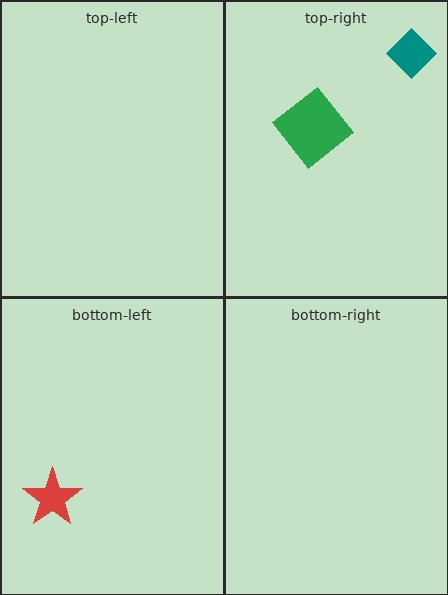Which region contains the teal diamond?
The top-right region.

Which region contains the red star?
The bottom-left region.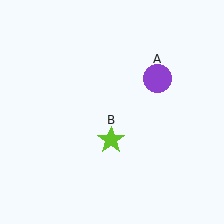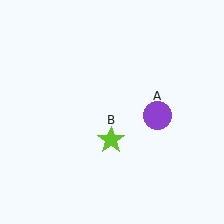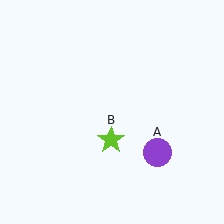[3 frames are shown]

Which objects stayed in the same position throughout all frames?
Lime star (object B) remained stationary.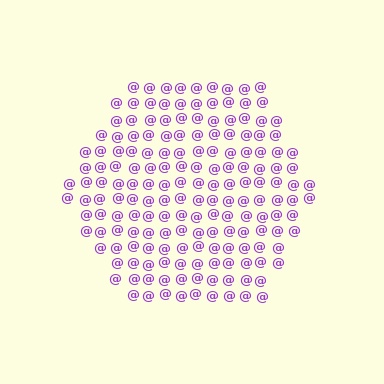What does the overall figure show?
The overall figure shows a hexagon.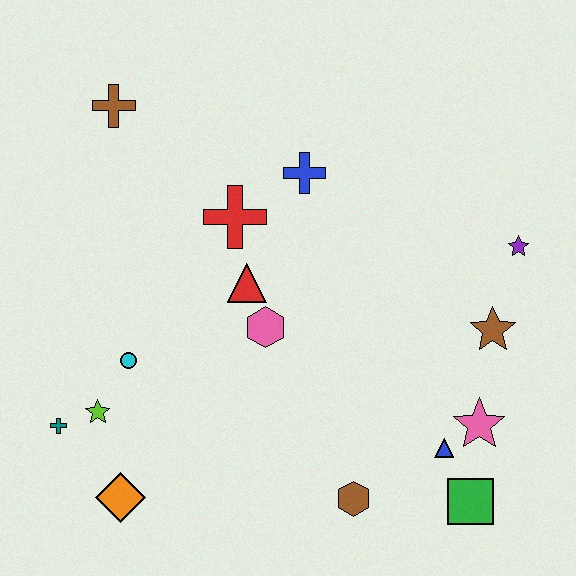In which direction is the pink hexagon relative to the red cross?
The pink hexagon is below the red cross.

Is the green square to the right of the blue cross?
Yes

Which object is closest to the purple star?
The brown star is closest to the purple star.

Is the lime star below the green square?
No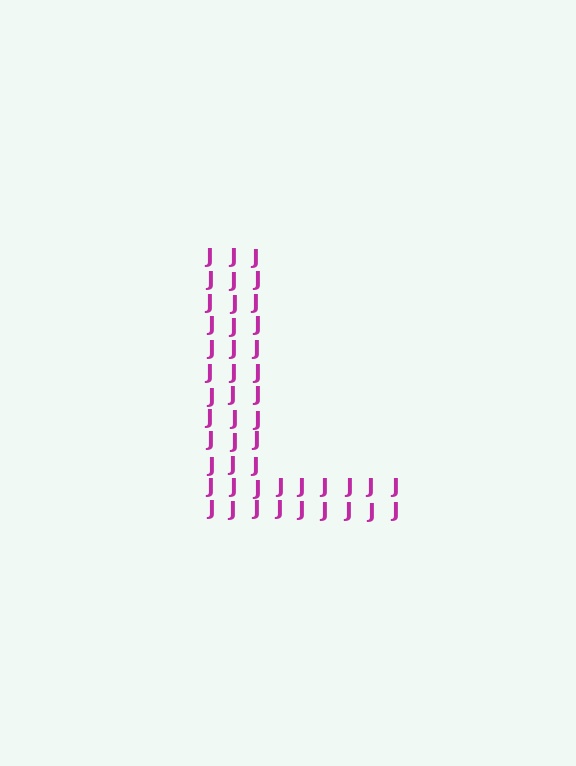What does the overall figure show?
The overall figure shows the letter L.